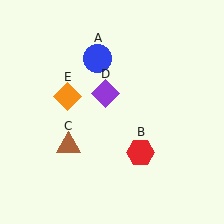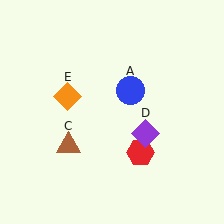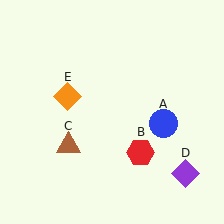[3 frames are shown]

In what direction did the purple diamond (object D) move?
The purple diamond (object D) moved down and to the right.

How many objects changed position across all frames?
2 objects changed position: blue circle (object A), purple diamond (object D).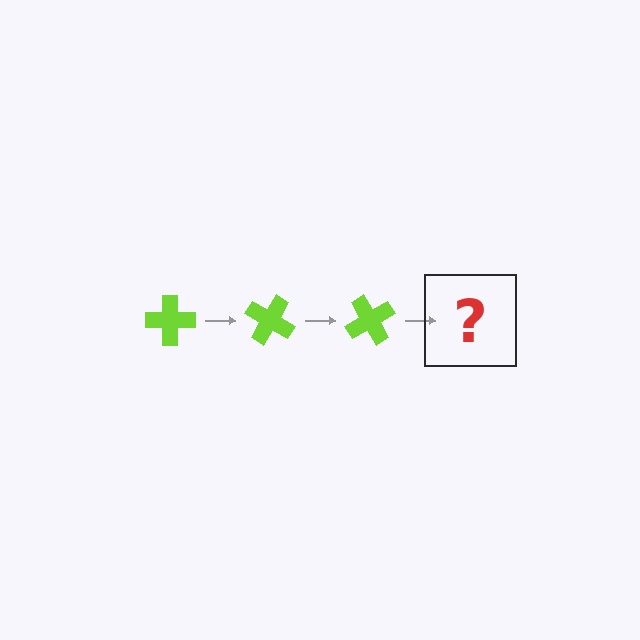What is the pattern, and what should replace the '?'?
The pattern is that the cross rotates 30 degrees each step. The '?' should be a lime cross rotated 90 degrees.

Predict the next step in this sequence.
The next step is a lime cross rotated 90 degrees.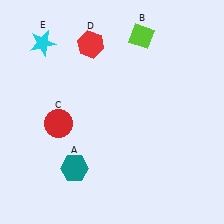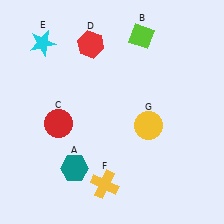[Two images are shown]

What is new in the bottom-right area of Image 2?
A yellow circle (G) was added in the bottom-right area of Image 2.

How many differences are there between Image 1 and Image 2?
There are 2 differences between the two images.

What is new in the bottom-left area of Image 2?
A yellow cross (F) was added in the bottom-left area of Image 2.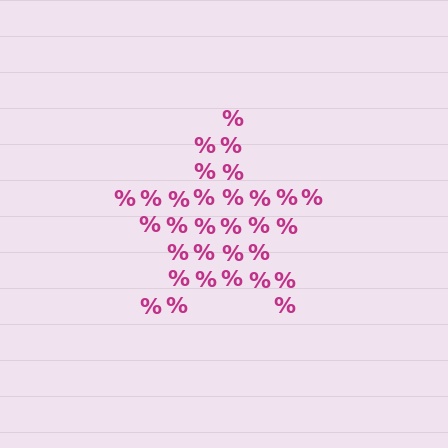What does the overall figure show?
The overall figure shows a star.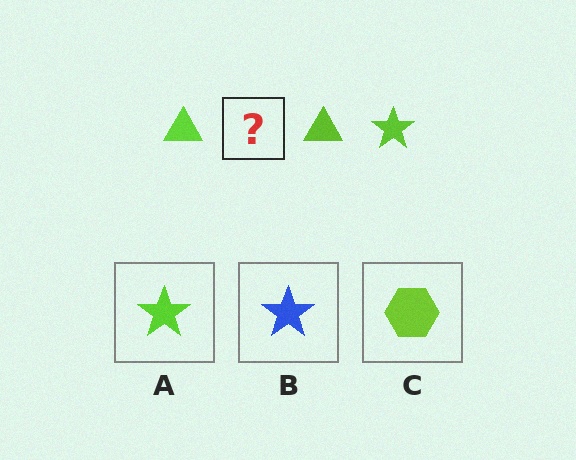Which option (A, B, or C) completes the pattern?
A.